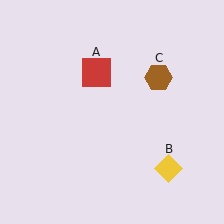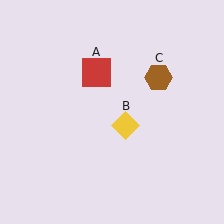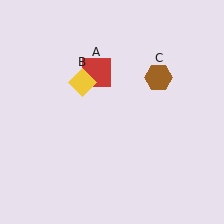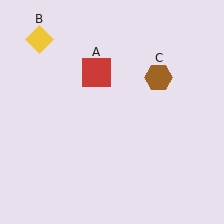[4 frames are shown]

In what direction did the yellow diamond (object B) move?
The yellow diamond (object B) moved up and to the left.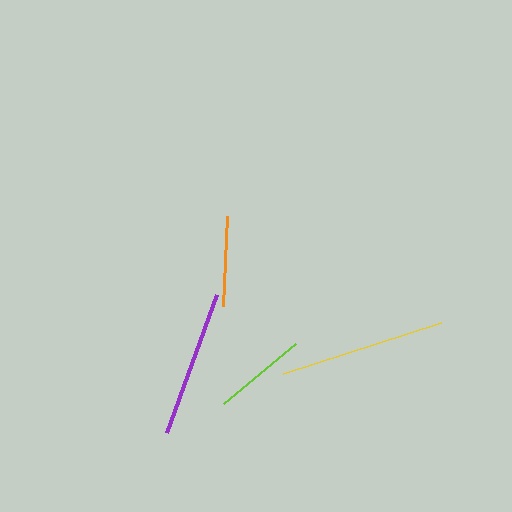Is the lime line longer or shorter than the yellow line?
The yellow line is longer than the lime line.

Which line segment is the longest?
The yellow line is the longest at approximately 166 pixels.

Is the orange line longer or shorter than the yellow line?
The yellow line is longer than the orange line.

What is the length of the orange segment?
The orange segment is approximately 91 pixels long.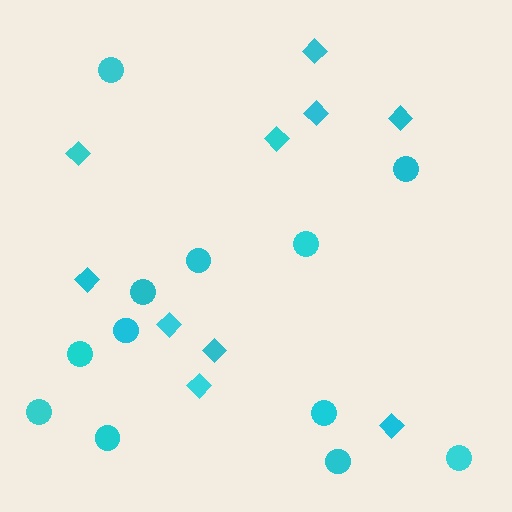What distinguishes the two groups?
There are 2 groups: one group of diamonds (10) and one group of circles (12).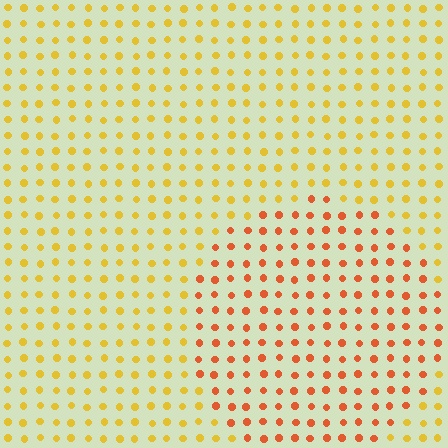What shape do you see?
I see a circle.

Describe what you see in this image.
The image is filled with small yellow elements in a uniform arrangement. A circle-shaped region is visible where the elements are tinted to a slightly different hue, forming a subtle color boundary.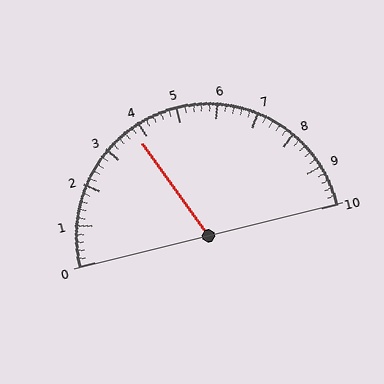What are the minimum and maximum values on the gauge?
The gauge ranges from 0 to 10.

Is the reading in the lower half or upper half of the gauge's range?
The reading is in the lower half of the range (0 to 10).